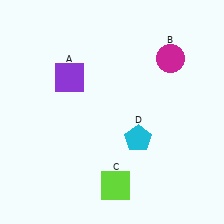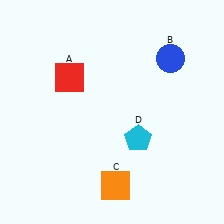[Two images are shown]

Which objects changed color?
A changed from purple to red. B changed from magenta to blue. C changed from lime to orange.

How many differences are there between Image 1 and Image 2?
There are 3 differences between the two images.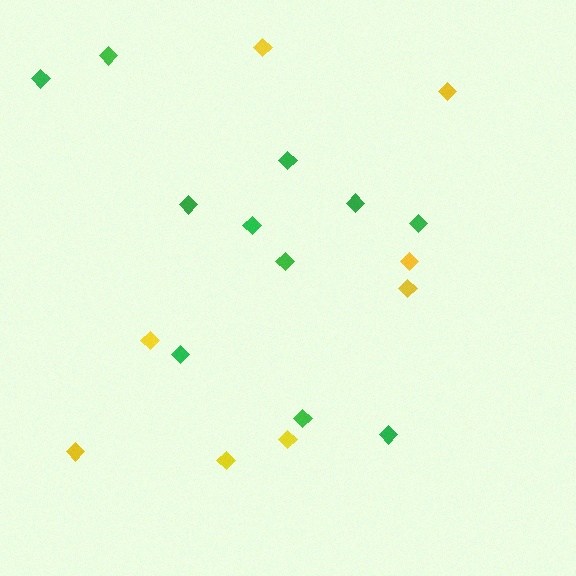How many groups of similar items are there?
There are 2 groups: one group of green diamonds (11) and one group of yellow diamonds (8).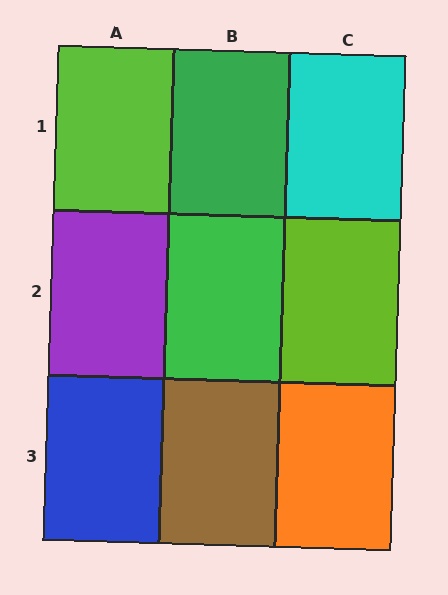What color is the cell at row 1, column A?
Lime.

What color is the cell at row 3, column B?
Brown.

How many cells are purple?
1 cell is purple.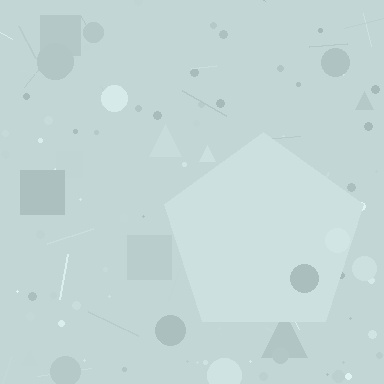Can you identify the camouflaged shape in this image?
The camouflaged shape is a pentagon.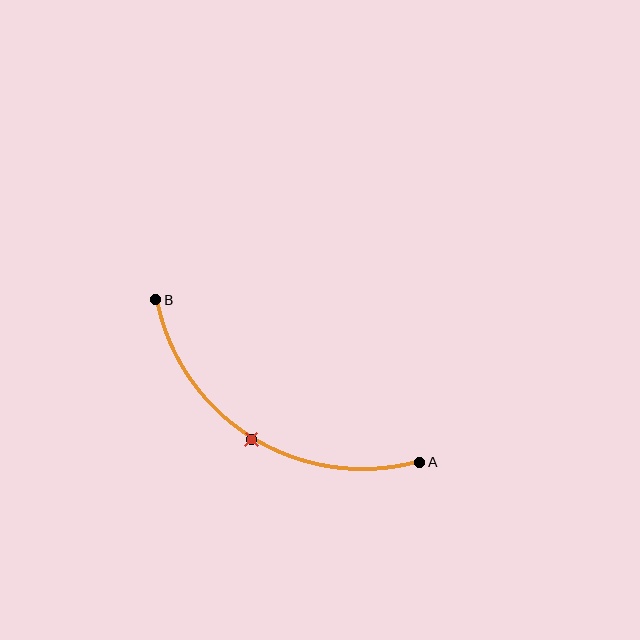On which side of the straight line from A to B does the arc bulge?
The arc bulges below the straight line connecting A and B.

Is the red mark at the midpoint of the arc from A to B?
Yes. The red mark lies on the arc at equal arc-length from both A and B — it is the arc midpoint.